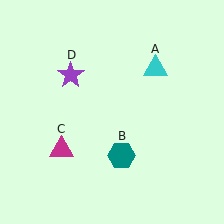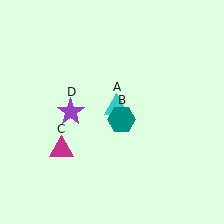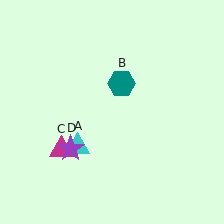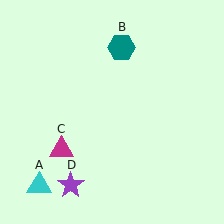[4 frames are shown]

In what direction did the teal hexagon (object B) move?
The teal hexagon (object B) moved up.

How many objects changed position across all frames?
3 objects changed position: cyan triangle (object A), teal hexagon (object B), purple star (object D).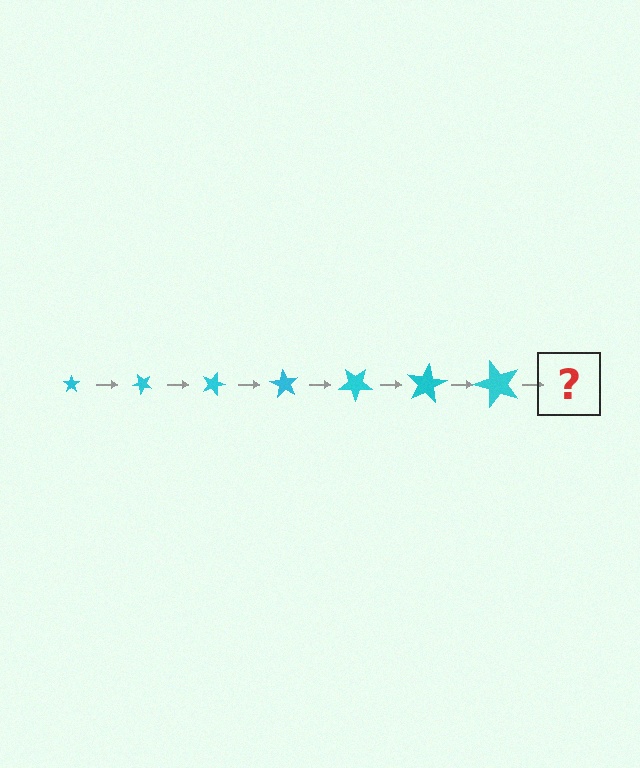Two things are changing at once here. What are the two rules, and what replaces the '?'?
The two rules are that the star grows larger each step and it rotates 45 degrees each step. The '?' should be a star, larger than the previous one and rotated 315 degrees from the start.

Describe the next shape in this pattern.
It should be a star, larger than the previous one and rotated 315 degrees from the start.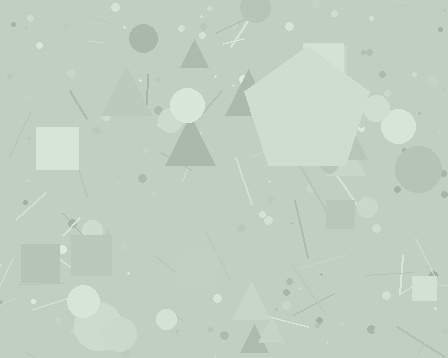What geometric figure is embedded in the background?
A pentagon is embedded in the background.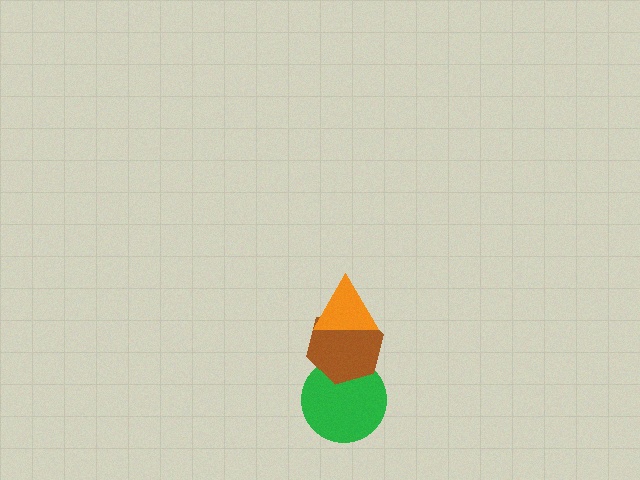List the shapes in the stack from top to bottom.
From top to bottom: the orange triangle, the brown hexagon, the green circle.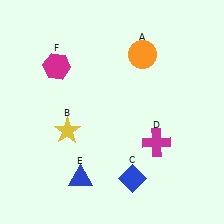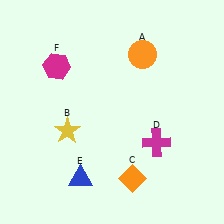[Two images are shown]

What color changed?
The diamond (C) changed from blue in Image 1 to orange in Image 2.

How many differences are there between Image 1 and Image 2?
There is 1 difference between the two images.